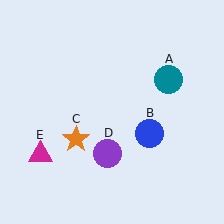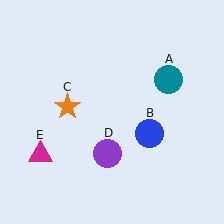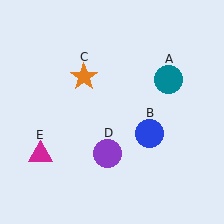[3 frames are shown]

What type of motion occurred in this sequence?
The orange star (object C) rotated clockwise around the center of the scene.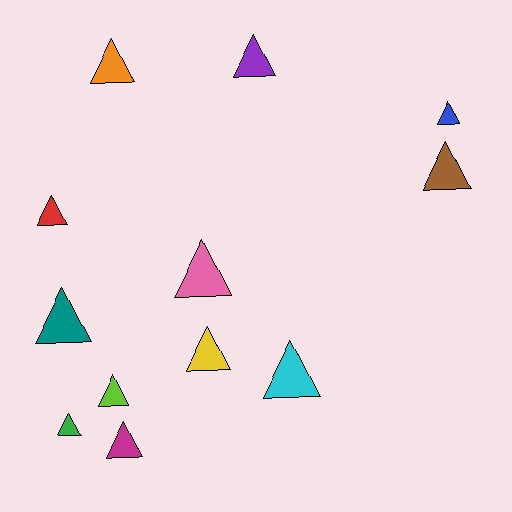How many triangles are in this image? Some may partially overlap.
There are 12 triangles.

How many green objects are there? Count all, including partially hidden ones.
There is 1 green object.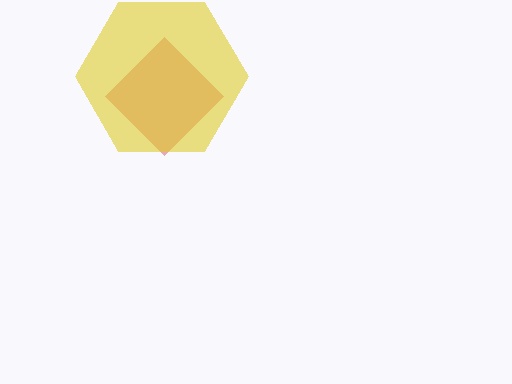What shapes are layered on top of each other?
The layered shapes are: a red diamond, a yellow hexagon.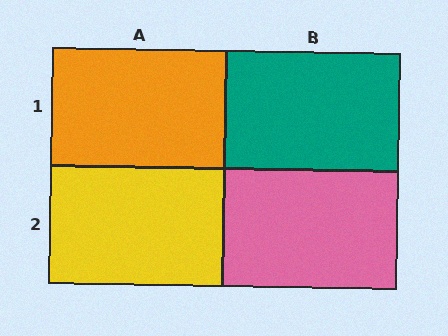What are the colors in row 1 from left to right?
Orange, teal.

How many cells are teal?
1 cell is teal.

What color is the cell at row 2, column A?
Yellow.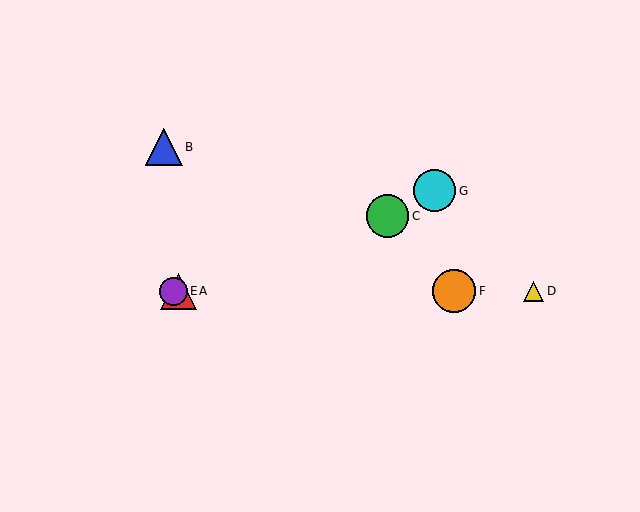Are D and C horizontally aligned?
No, D is at y≈291 and C is at y≈216.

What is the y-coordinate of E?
Object E is at y≈291.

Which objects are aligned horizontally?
Objects A, D, E, F are aligned horizontally.